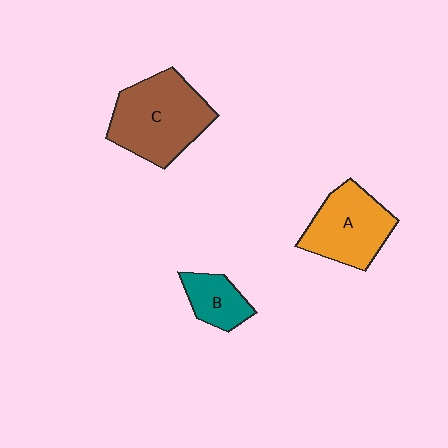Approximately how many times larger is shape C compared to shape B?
Approximately 2.4 times.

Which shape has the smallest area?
Shape B (teal).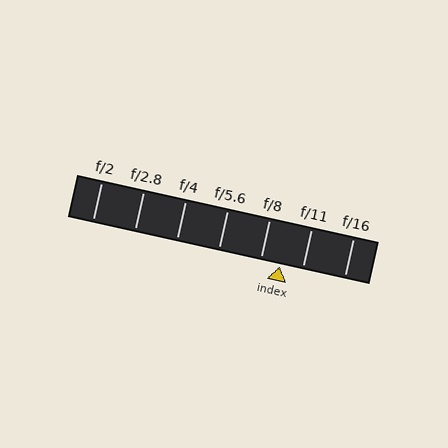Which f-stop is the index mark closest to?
The index mark is closest to f/8.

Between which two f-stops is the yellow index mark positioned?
The index mark is between f/8 and f/11.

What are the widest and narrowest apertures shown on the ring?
The widest aperture shown is f/2 and the narrowest is f/16.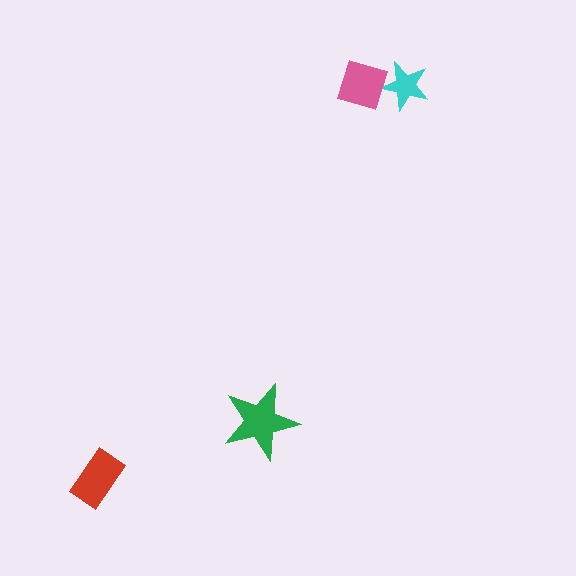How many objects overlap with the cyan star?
1 object overlaps with the cyan star.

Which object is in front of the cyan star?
The pink diamond is in front of the cyan star.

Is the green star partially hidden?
No, no other shape covers it.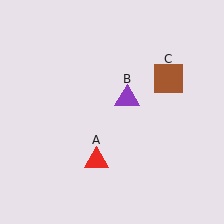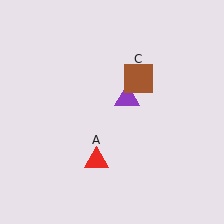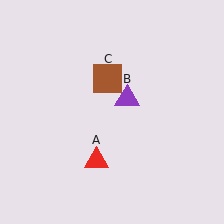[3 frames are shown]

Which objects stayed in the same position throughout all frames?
Red triangle (object A) and purple triangle (object B) remained stationary.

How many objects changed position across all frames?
1 object changed position: brown square (object C).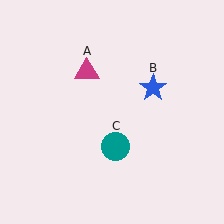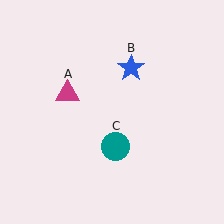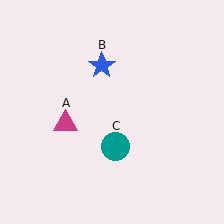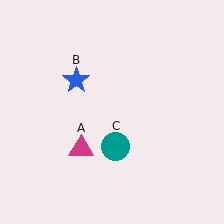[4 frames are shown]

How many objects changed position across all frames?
2 objects changed position: magenta triangle (object A), blue star (object B).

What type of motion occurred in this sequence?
The magenta triangle (object A), blue star (object B) rotated counterclockwise around the center of the scene.